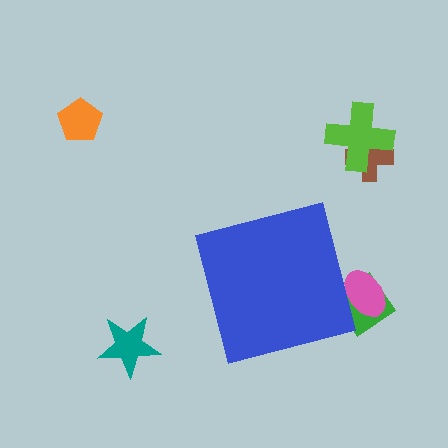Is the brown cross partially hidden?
No, the brown cross is fully visible.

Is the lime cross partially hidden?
No, the lime cross is fully visible.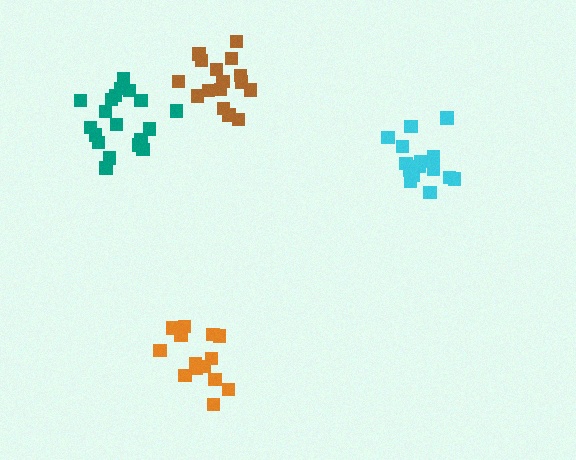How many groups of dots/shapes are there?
There are 4 groups.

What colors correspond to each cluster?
The clusters are colored: orange, brown, cyan, teal.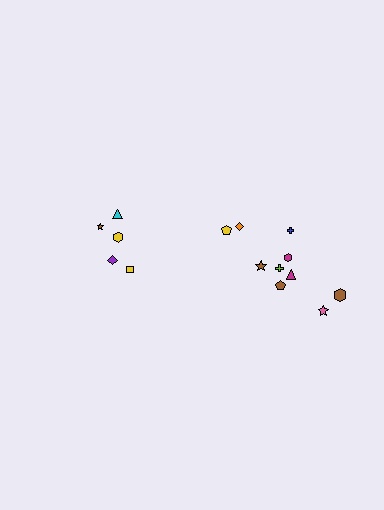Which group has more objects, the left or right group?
The right group.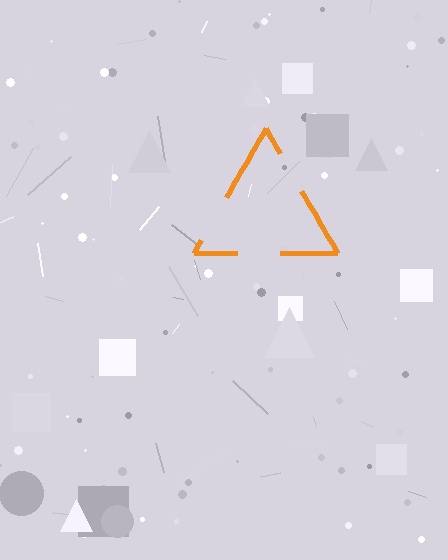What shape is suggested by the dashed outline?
The dashed outline suggests a triangle.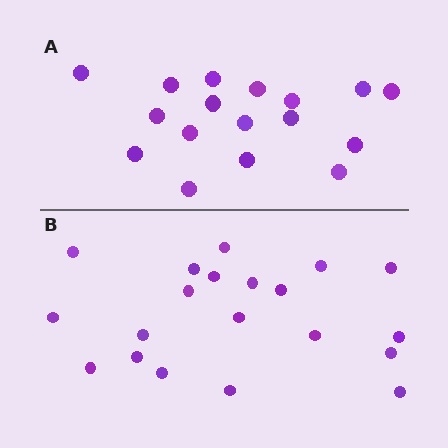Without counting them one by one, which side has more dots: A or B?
Region B (the bottom region) has more dots.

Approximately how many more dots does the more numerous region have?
Region B has just a few more — roughly 2 or 3 more dots than region A.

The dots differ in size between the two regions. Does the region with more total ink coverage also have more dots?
No. Region A has more total ink coverage because its dots are larger, but region B actually contains more individual dots. Total area can be misleading — the number of items is what matters here.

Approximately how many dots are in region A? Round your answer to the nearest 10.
About 20 dots. (The exact count is 17, which rounds to 20.)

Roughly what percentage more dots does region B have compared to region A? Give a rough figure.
About 20% more.